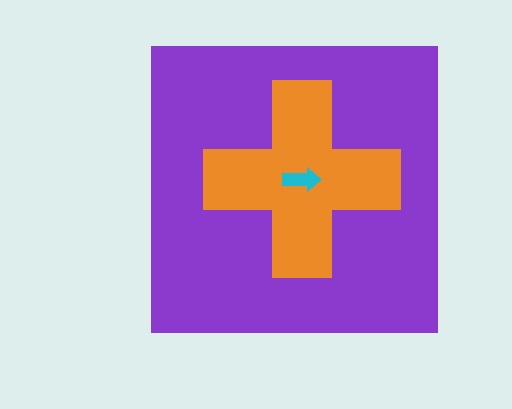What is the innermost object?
The cyan arrow.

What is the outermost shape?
The purple square.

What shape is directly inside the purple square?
The orange cross.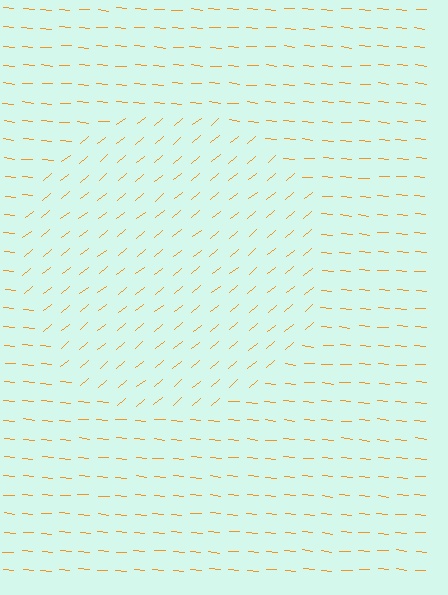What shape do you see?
I see a circle.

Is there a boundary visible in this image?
Yes, there is a texture boundary formed by a change in line orientation.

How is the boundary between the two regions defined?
The boundary is defined purely by a change in line orientation (approximately 45 degrees difference). All lines are the same color and thickness.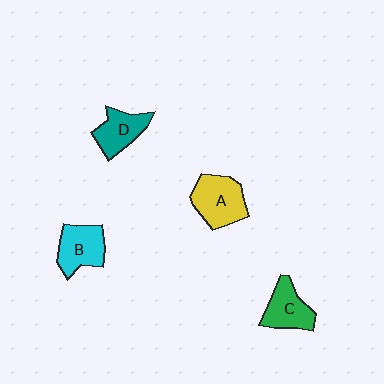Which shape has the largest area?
Shape A (yellow).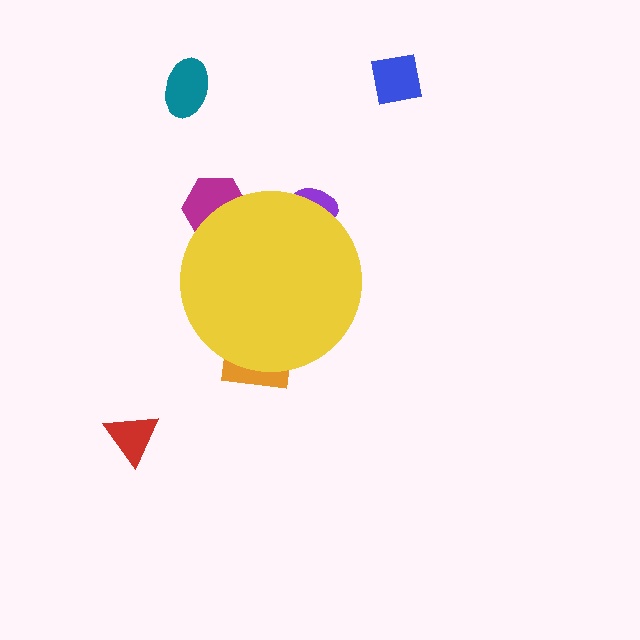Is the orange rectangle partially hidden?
Yes, the orange rectangle is partially hidden behind the yellow circle.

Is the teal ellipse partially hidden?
No, the teal ellipse is fully visible.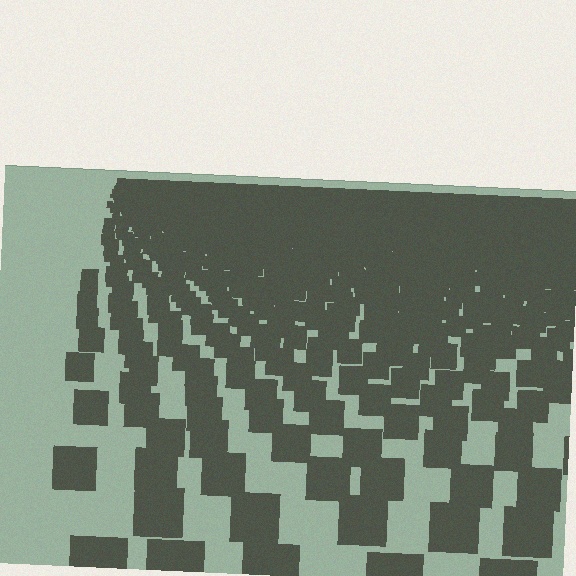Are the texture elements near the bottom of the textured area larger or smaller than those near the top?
Larger. Near the bottom, elements are closer to the viewer and appear at a bigger on-screen size.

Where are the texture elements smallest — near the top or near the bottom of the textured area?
Near the top.